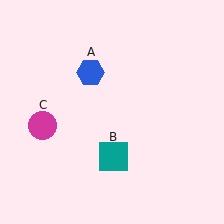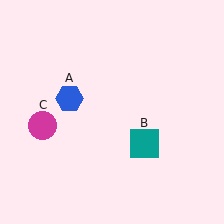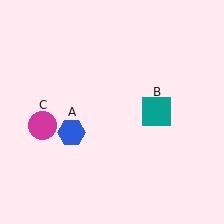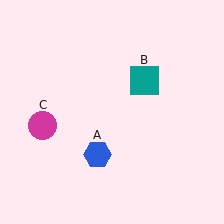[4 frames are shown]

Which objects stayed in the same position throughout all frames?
Magenta circle (object C) remained stationary.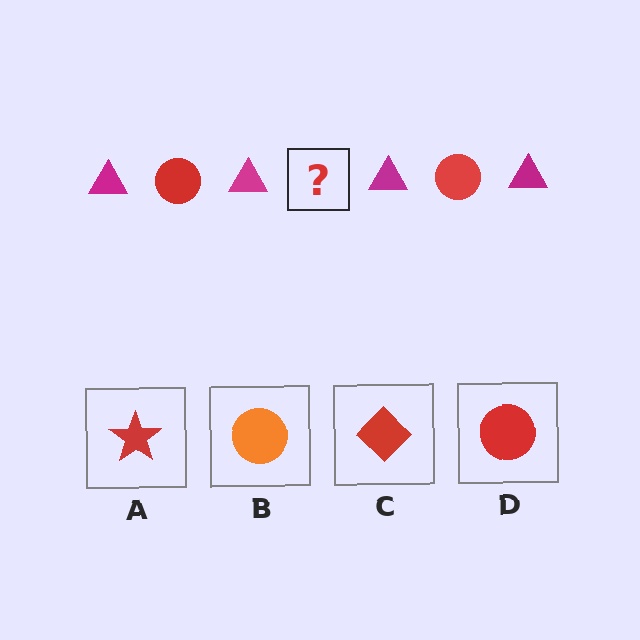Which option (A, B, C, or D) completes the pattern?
D.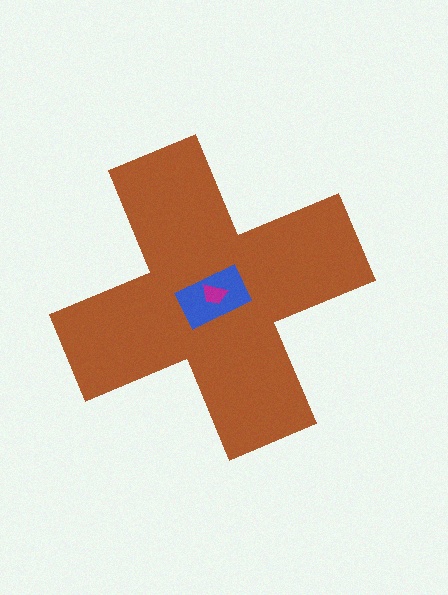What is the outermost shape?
The brown cross.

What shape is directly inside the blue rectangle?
The magenta trapezoid.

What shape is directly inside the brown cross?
The blue rectangle.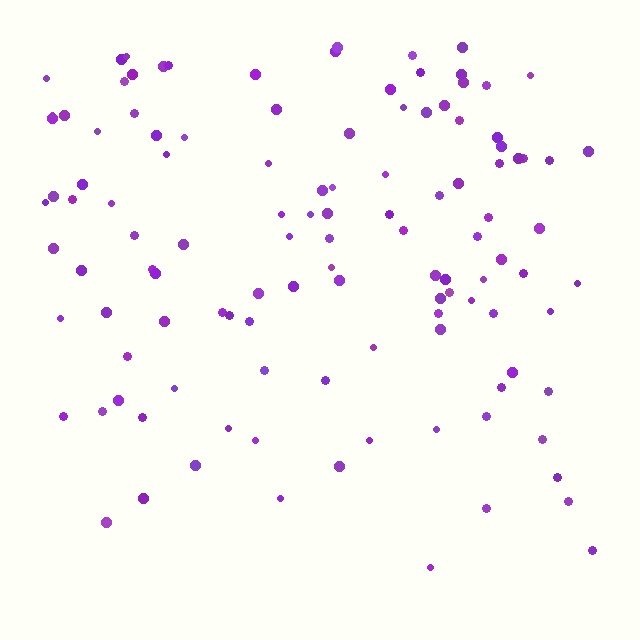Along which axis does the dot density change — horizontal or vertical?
Vertical.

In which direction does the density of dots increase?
From bottom to top, with the top side densest.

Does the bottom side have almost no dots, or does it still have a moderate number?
Still a moderate number, just noticeably fewer than the top.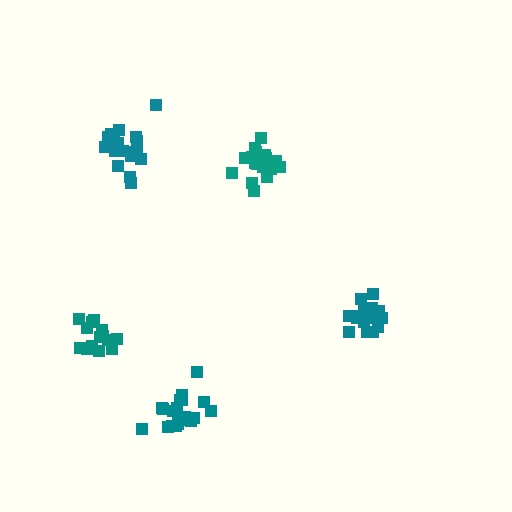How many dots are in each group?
Group 1: 21 dots, Group 2: 15 dots, Group 3: 19 dots, Group 4: 20 dots, Group 5: 16 dots (91 total).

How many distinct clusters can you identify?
There are 5 distinct clusters.